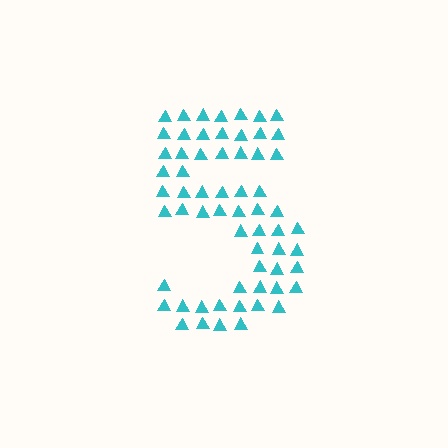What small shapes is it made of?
It is made of small triangles.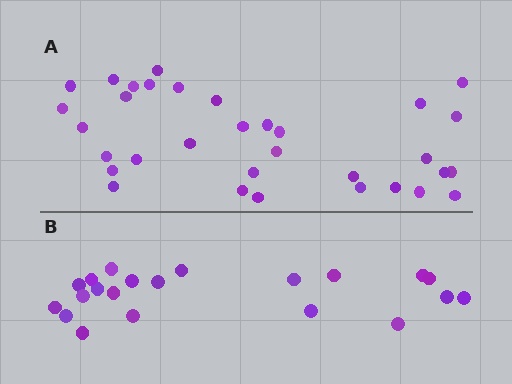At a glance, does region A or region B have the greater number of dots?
Region A (the top region) has more dots.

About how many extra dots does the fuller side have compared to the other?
Region A has roughly 12 or so more dots than region B.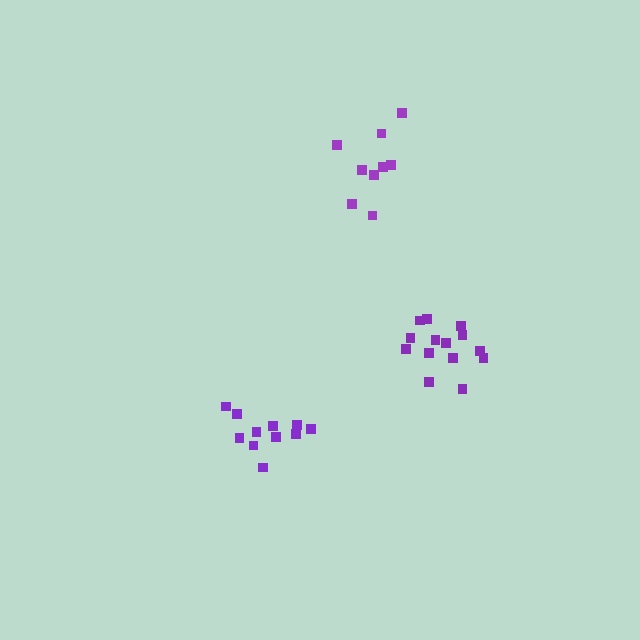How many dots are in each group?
Group 1: 14 dots, Group 2: 11 dots, Group 3: 9 dots (34 total).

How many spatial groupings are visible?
There are 3 spatial groupings.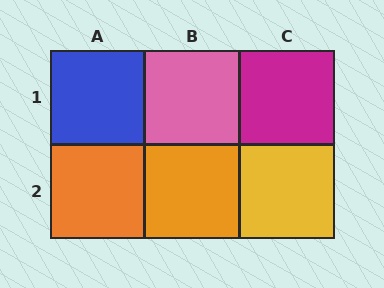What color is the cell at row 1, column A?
Blue.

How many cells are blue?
1 cell is blue.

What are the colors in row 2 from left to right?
Orange, orange, yellow.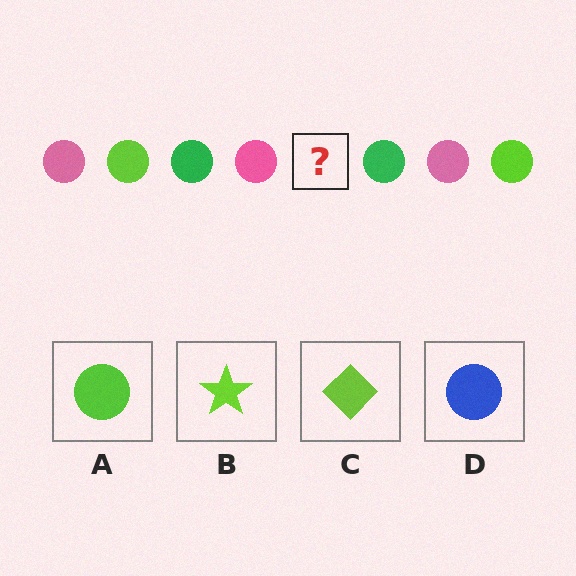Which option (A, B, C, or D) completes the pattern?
A.